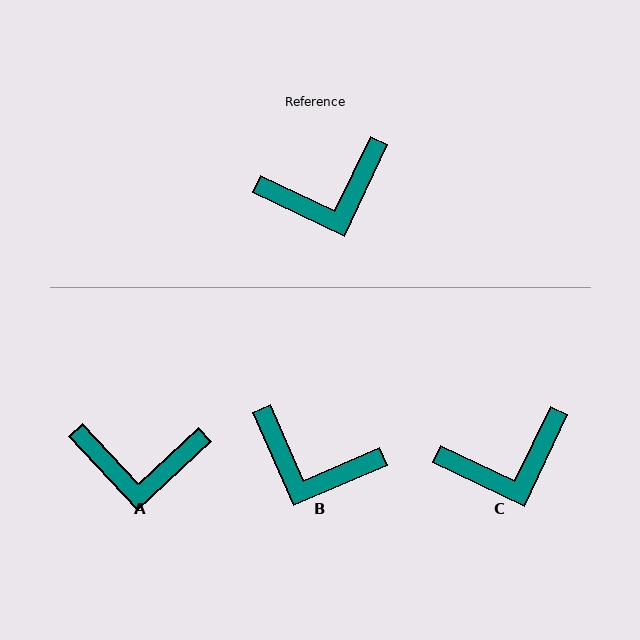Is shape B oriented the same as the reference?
No, it is off by about 41 degrees.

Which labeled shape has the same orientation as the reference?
C.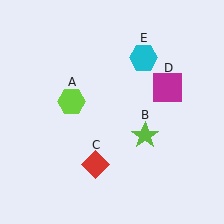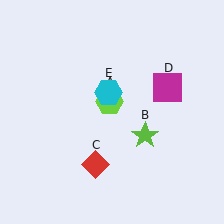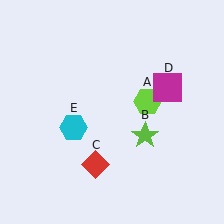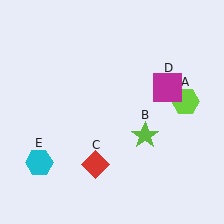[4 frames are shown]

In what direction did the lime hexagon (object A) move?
The lime hexagon (object A) moved right.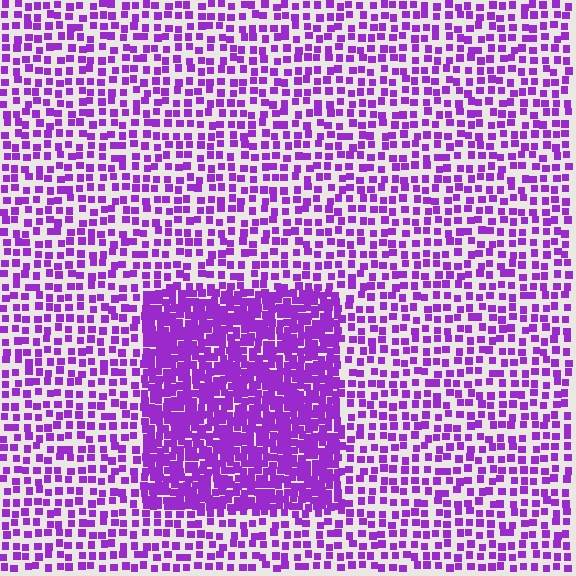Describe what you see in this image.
The image contains small purple elements arranged at two different densities. A rectangle-shaped region is visible where the elements are more densely packed than the surrounding area.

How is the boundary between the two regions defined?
The boundary is defined by a change in element density (approximately 2.3x ratio). All elements are the same color, size, and shape.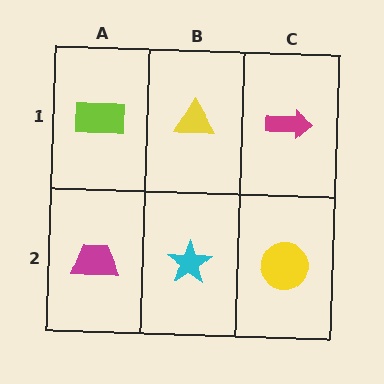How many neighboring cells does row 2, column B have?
3.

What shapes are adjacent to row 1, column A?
A magenta trapezoid (row 2, column A), a yellow triangle (row 1, column B).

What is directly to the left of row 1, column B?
A lime rectangle.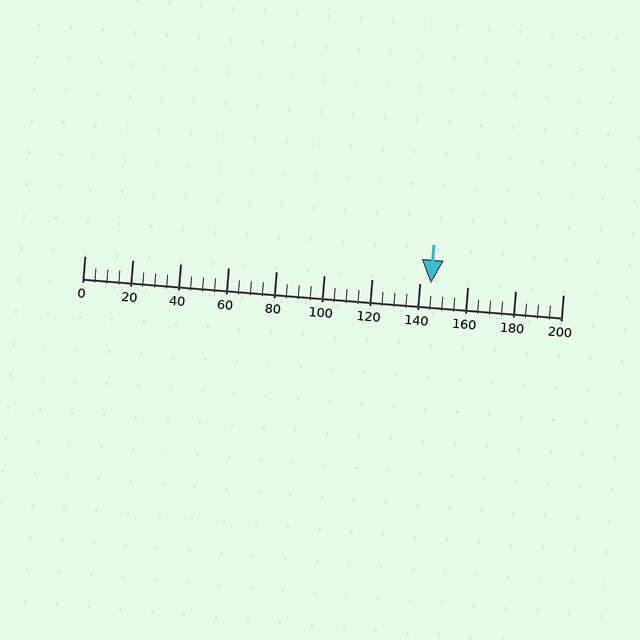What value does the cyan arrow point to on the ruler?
The cyan arrow points to approximately 145.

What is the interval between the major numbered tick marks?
The major tick marks are spaced 20 units apart.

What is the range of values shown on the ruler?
The ruler shows values from 0 to 200.